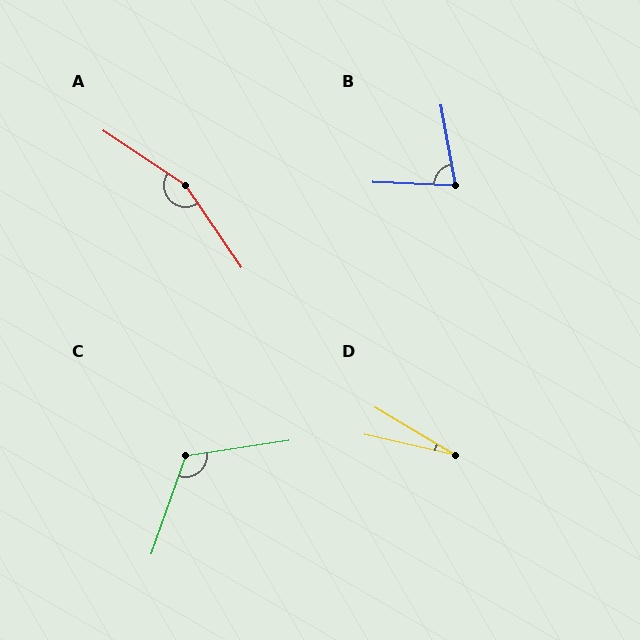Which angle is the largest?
A, at approximately 158 degrees.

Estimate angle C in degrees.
Approximately 118 degrees.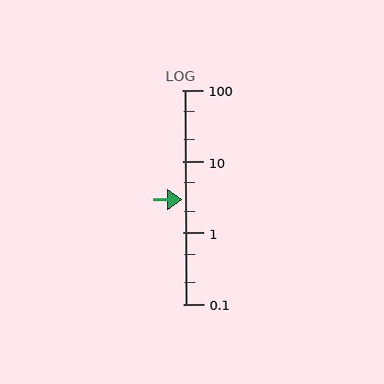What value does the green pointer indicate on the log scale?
The pointer indicates approximately 2.9.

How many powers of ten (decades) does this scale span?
The scale spans 3 decades, from 0.1 to 100.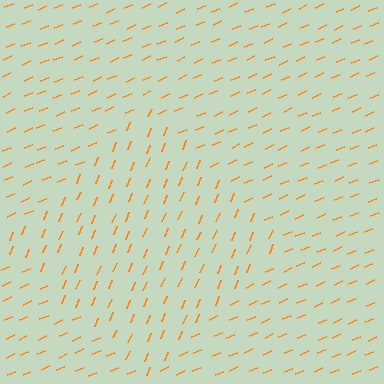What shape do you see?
I see a diamond.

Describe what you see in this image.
The image is filled with small orange line segments. A diamond region in the image has lines oriented differently from the surrounding lines, creating a visible texture boundary.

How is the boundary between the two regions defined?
The boundary is defined purely by a change in line orientation (approximately 45 degrees difference). All lines are the same color and thickness.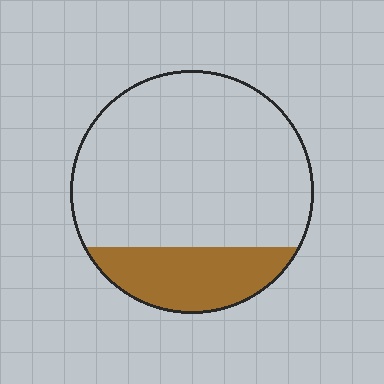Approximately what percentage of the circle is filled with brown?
Approximately 20%.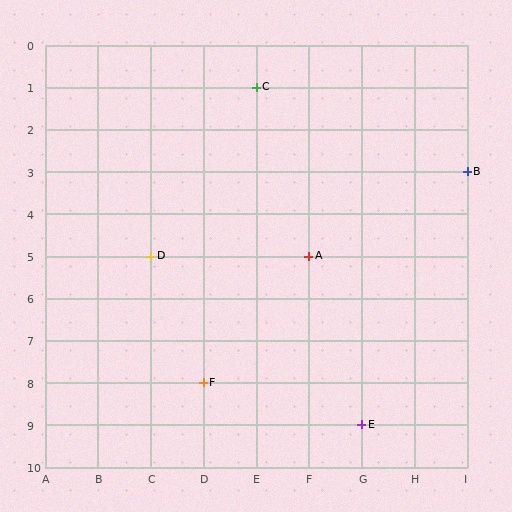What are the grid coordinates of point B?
Point B is at grid coordinates (I, 3).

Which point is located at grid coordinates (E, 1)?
Point C is at (E, 1).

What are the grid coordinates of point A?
Point A is at grid coordinates (F, 5).